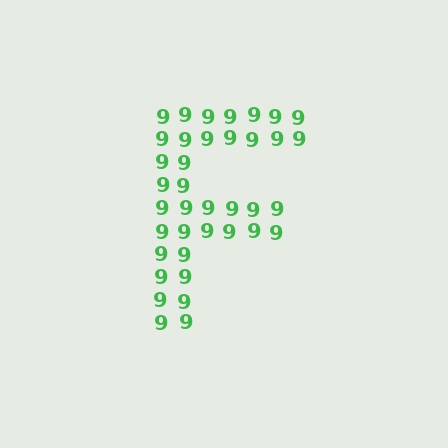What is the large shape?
The large shape is the letter F.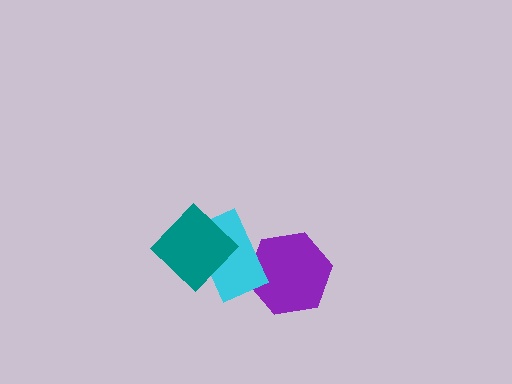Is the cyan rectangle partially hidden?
Yes, it is partially covered by another shape.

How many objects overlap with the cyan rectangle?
2 objects overlap with the cyan rectangle.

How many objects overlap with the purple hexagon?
1 object overlaps with the purple hexagon.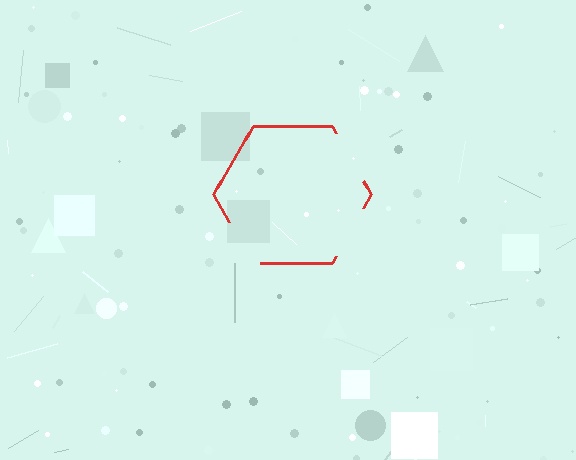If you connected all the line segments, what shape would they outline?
They would outline a hexagon.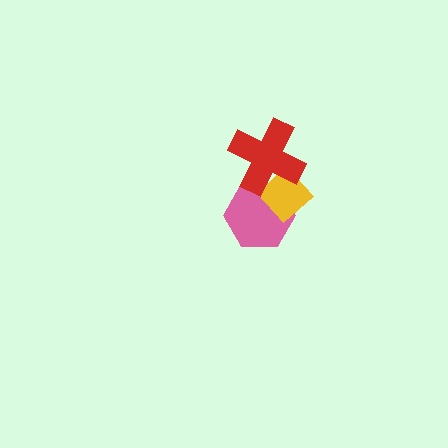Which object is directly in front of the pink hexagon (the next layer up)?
The yellow diamond is directly in front of the pink hexagon.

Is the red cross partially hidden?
No, no other shape covers it.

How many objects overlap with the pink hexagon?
2 objects overlap with the pink hexagon.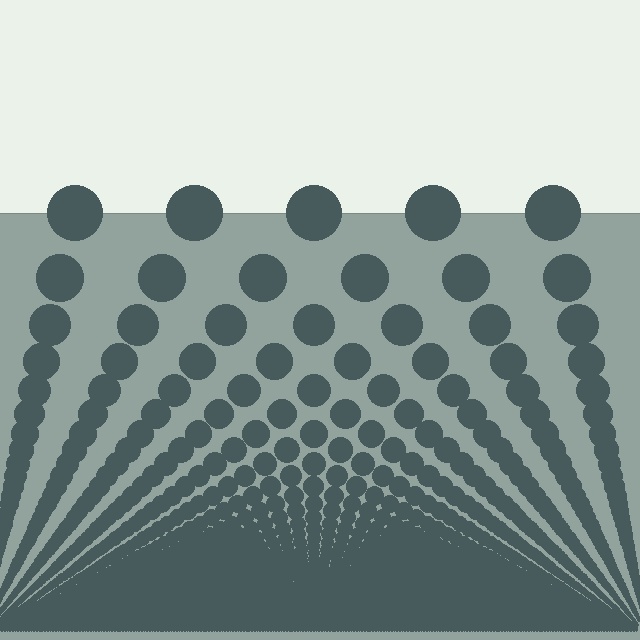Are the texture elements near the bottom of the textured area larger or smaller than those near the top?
Smaller. The gradient is inverted — elements near the bottom are smaller and denser.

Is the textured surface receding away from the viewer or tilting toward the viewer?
The surface appears to tilt toward the viewer. Texture elements get larger and sparser toward the top.